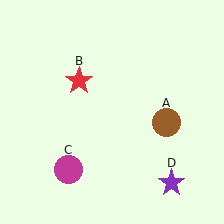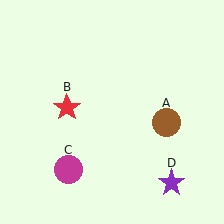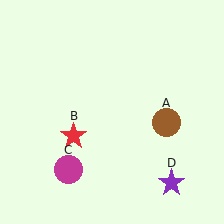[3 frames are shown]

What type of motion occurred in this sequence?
The red star (object B) rotated counterclockwise around the center of the scene.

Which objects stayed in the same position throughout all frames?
Brown circle (object A) and magenta circle (object C) and purple star (object D) remained stationary.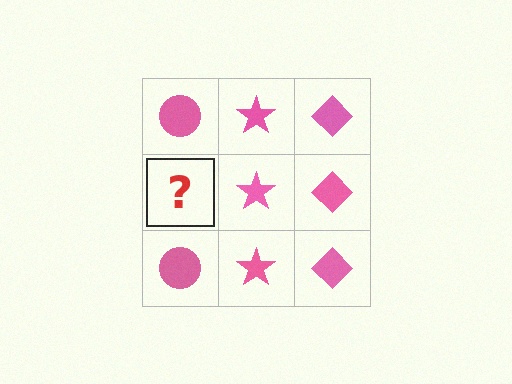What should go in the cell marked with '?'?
The missing cell should contain a pink circle.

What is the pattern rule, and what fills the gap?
The rule is that each column has a consistent shape. The gap should be filled with a pink circle.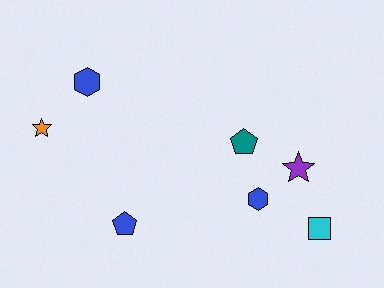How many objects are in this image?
There are 7 objects.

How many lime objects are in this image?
There are no lime objects.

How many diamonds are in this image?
There are no diamonds.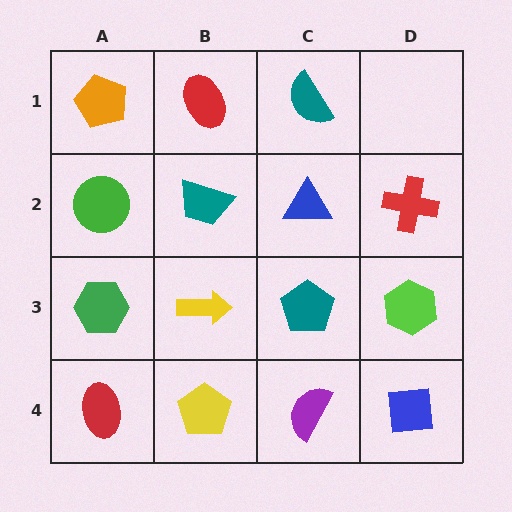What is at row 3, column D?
A lime hexagon.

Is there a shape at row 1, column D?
No, that cell is empty.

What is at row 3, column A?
A green hexagon.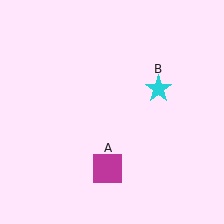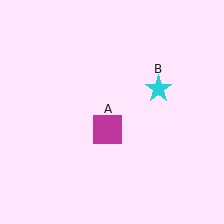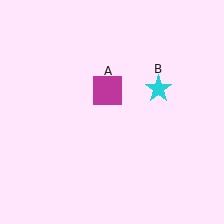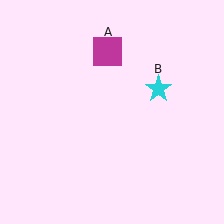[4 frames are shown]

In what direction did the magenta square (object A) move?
The magenta square (object A) moved up.